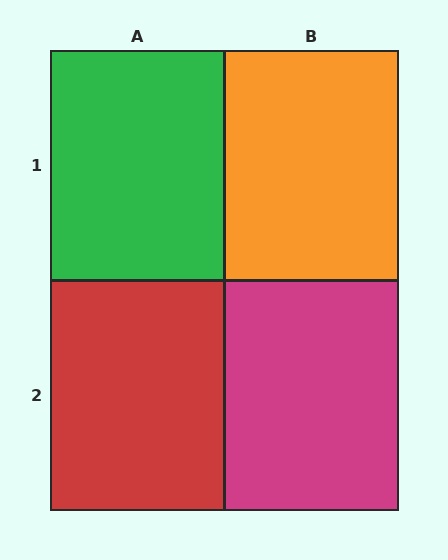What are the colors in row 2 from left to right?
Red, magenta.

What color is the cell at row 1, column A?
Green.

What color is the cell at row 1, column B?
Orange.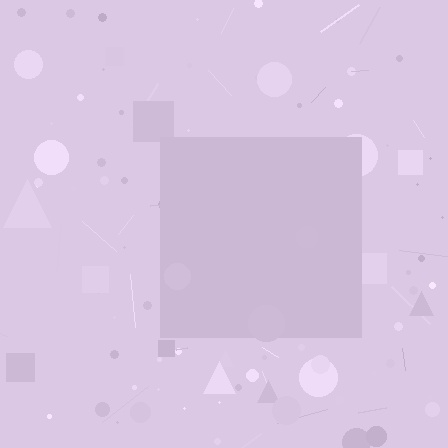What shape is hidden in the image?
A square is hidden in the image.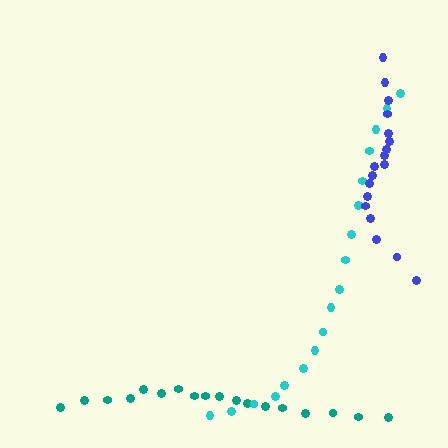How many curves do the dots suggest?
There are 3 distinct paths.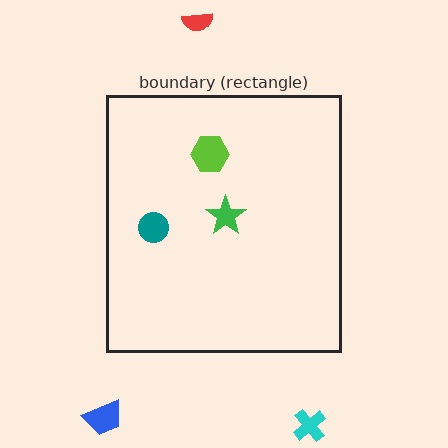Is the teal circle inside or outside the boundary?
Inside.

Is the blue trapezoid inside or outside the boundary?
Outside.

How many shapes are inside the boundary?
3 inside, 3 outside.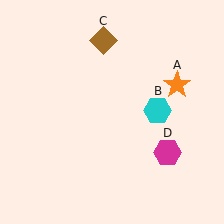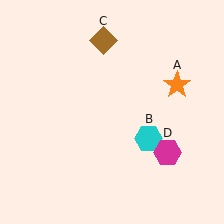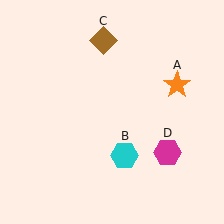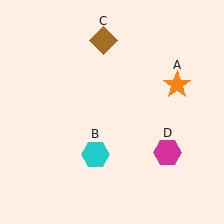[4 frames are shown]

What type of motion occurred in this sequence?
The cyan hexagon (object B) rotated clockwise around the center of the scene.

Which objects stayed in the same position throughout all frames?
Orange star (object A) and brown diamond (object C) and magenta hexagon (object D) remained stationary.